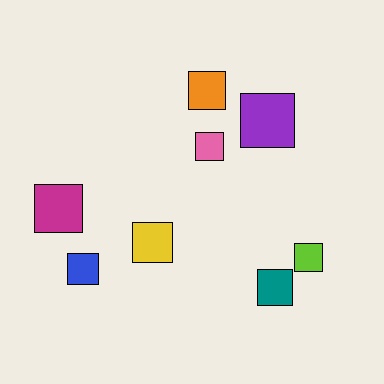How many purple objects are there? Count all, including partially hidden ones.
There is 1 purple object.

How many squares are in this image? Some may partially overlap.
There are 8 squares.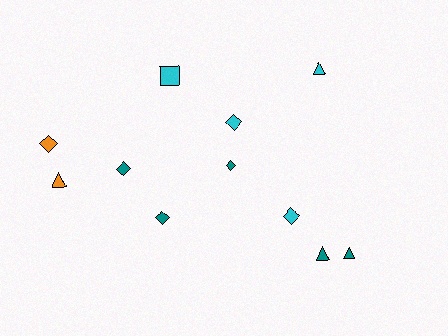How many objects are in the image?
There are 11 objects.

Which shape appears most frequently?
Diamond, with 6 objects.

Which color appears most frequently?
Teal, with 5 objects.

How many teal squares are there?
There are no teal squares.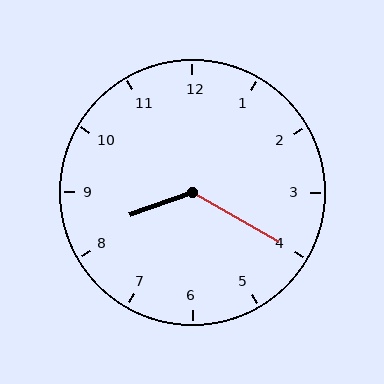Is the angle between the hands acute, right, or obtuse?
It is obtuse.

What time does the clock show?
8:20.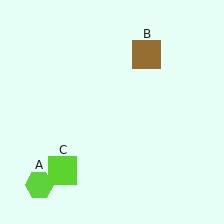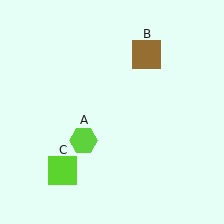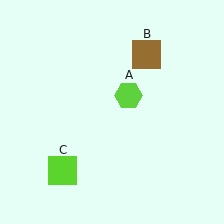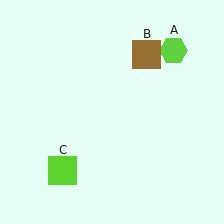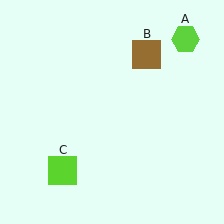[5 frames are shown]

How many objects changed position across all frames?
1 object changed position: lime hexagon (object A).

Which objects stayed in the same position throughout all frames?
Brown square (object B) and lime square (object C) remained stationary.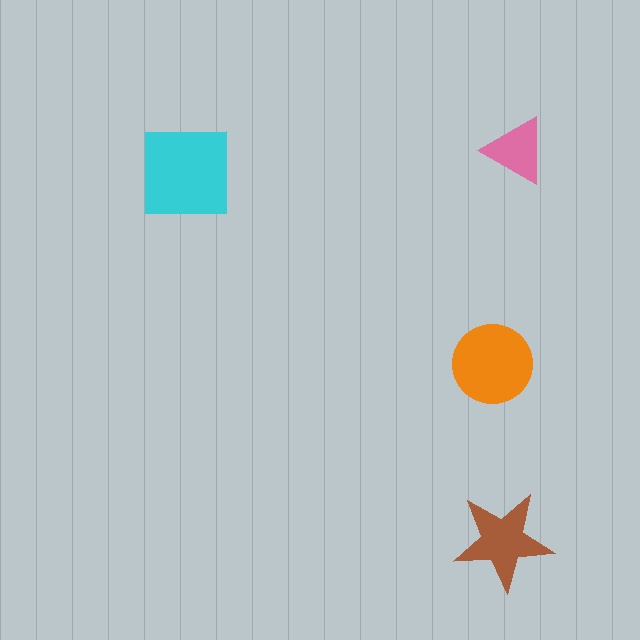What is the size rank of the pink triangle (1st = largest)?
4th.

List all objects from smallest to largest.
The pink triangle, the brown star, the orange circle, the cyan square.